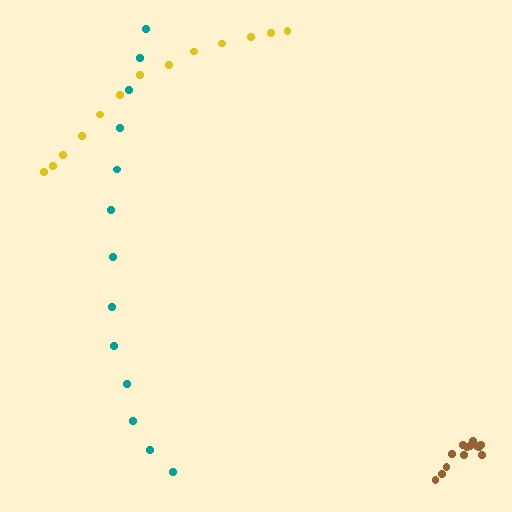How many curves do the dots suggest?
There are 3 distinct paths.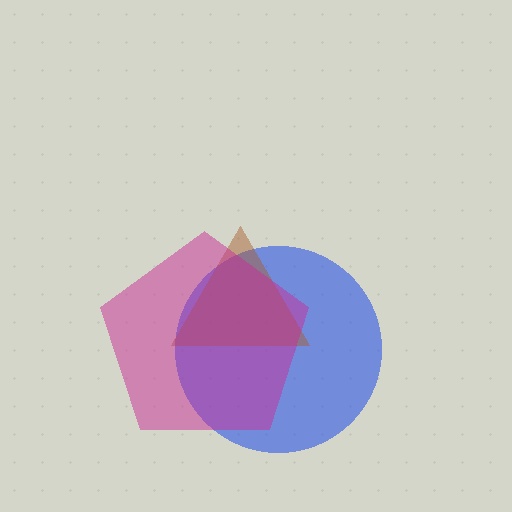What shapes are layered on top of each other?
The layered shapes are: a blue circle, a brown triangle, a magenta pentagon.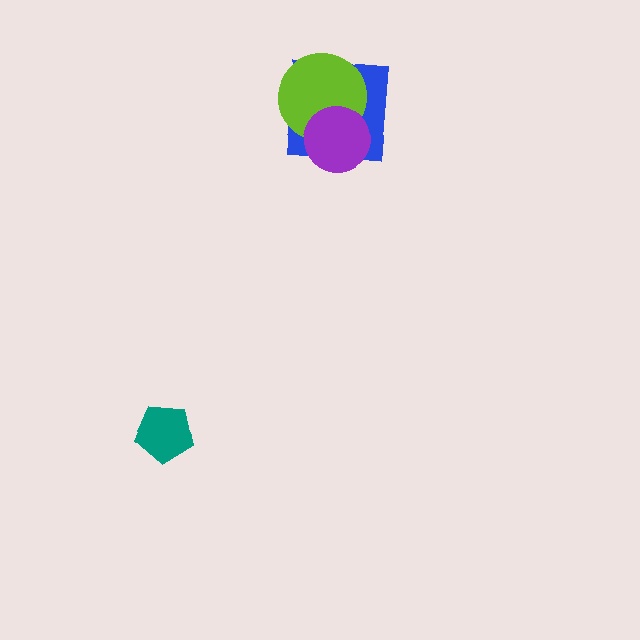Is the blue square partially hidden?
Yes, it is partially covered by another shape.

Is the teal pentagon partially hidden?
No, no other shape covers it.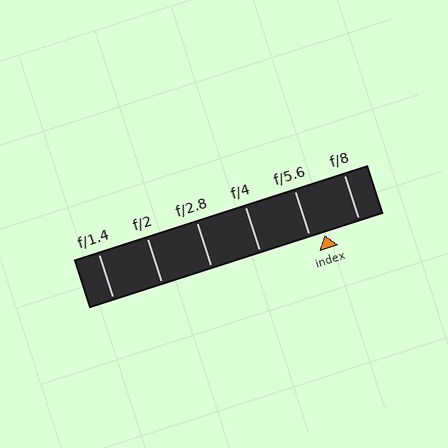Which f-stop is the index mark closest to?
The index mark is closest to f/5.6.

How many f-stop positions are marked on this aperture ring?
There are 6 f-stop positions marked.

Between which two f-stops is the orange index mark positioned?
The index mark is between f/5.6 and f/8.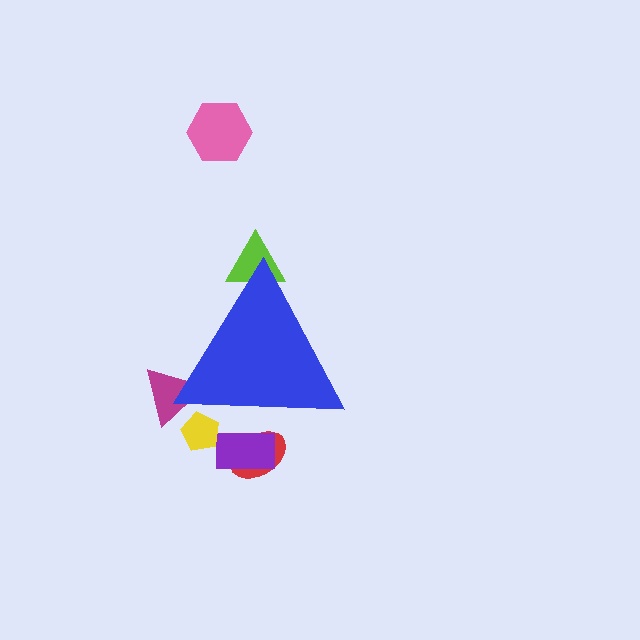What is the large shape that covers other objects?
A blue triangle.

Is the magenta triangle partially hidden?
Yes, the magenta triangle is partially hidden behind the blue triangle.